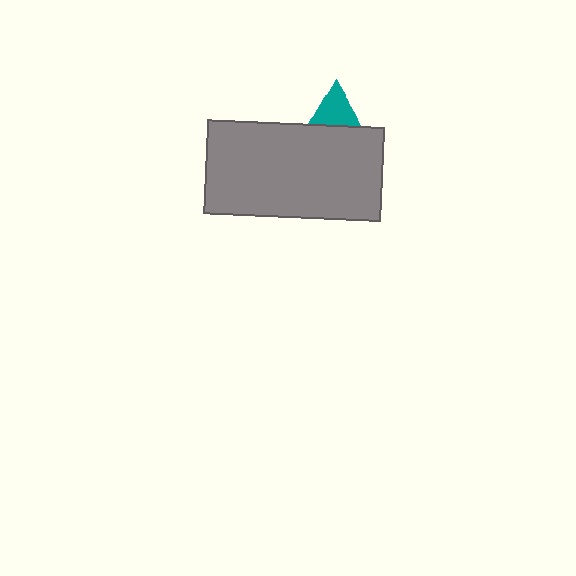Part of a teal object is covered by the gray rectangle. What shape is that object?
It is a triangle.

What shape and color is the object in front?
The object in front is a gray rectangle.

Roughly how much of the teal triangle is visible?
A small part of it is visible (roughly 37%).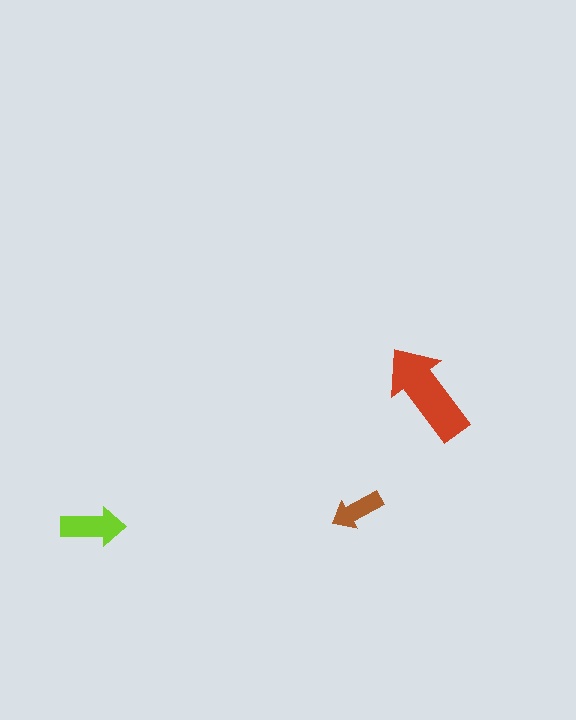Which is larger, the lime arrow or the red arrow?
The red one.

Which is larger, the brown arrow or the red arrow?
The red one.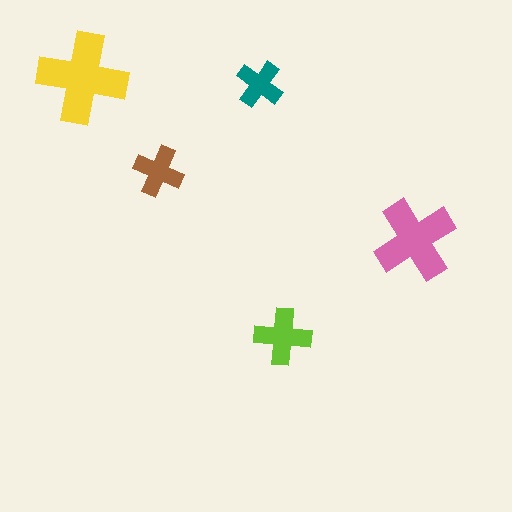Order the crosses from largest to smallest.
the yellow one, the pink one, the lime one, the brown one, the teal one.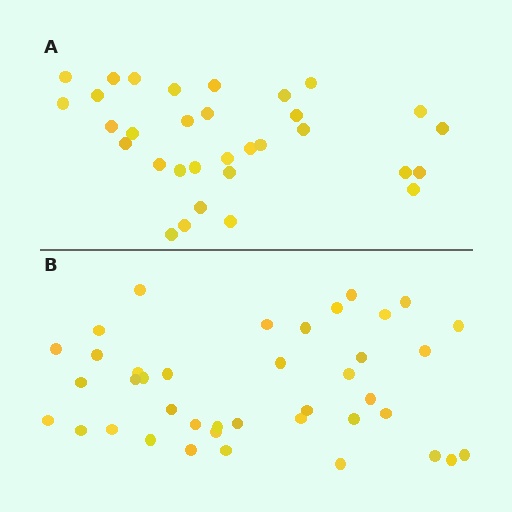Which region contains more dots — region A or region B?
Region B (the bottom region) has more dots.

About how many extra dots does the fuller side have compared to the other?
Region B has roughly 8 or so more dots than region A.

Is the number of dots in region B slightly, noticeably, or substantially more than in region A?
Region B has noticeably more, but not dramatically so. The ratio is roughly 1.2 to 1.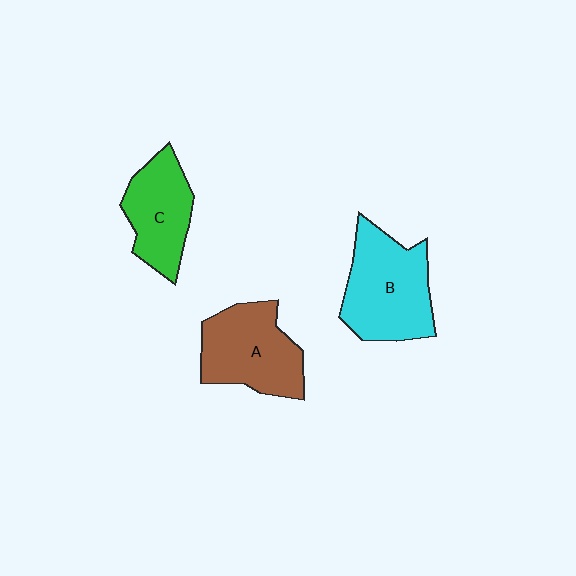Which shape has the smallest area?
Shape C (green).